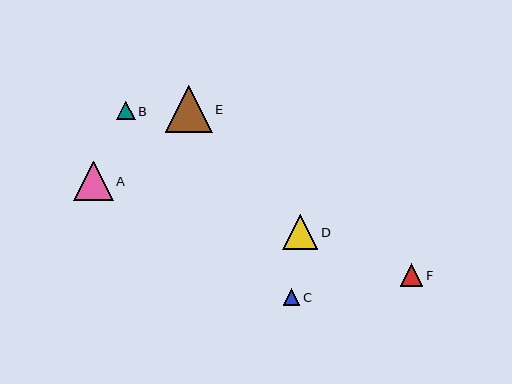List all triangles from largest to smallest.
From largest to smallest: E, A, D, F, B, C.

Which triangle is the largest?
Triangle E is the largest with a size of approximately 47 pixels.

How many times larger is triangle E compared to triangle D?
Triangle E is approximately 1.3 times the size of triangle D.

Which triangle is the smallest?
Triangle C is the smallest with a size of approximately 16 pixels.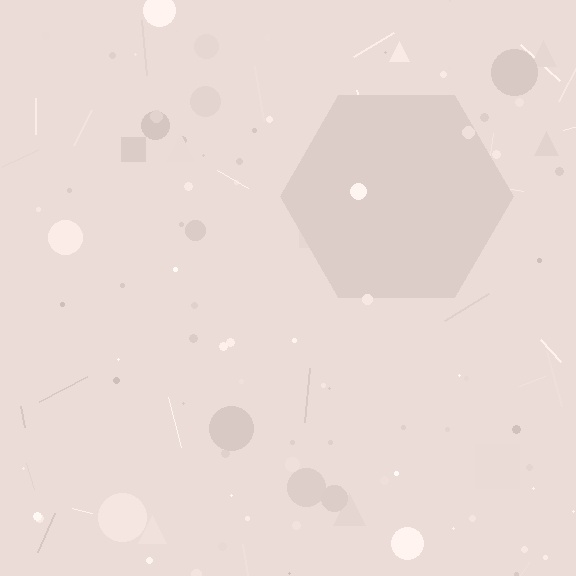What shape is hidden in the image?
A hexagon is hidden in the image.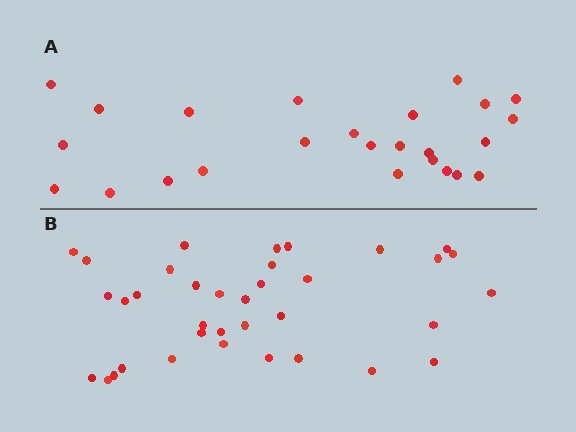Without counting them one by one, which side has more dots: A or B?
Region B (the bottom region) has more dots.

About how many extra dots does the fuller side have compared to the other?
Region B has roughly 12 or so more dots than region A.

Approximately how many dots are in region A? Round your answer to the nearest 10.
About 20 dots. (The exact count is 25, which rounds to 20.)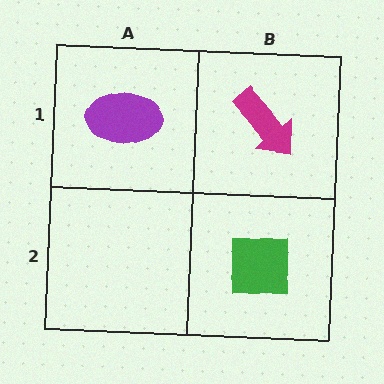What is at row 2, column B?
A green square.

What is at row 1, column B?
A magenta arrow.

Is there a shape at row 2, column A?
No, that cell is empty.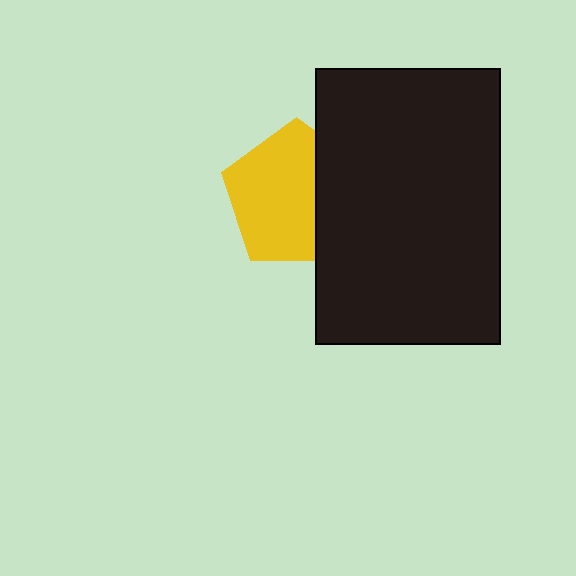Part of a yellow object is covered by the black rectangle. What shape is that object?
It is a pentagon.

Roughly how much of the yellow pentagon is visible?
Most of it is visible (roughly 67%).